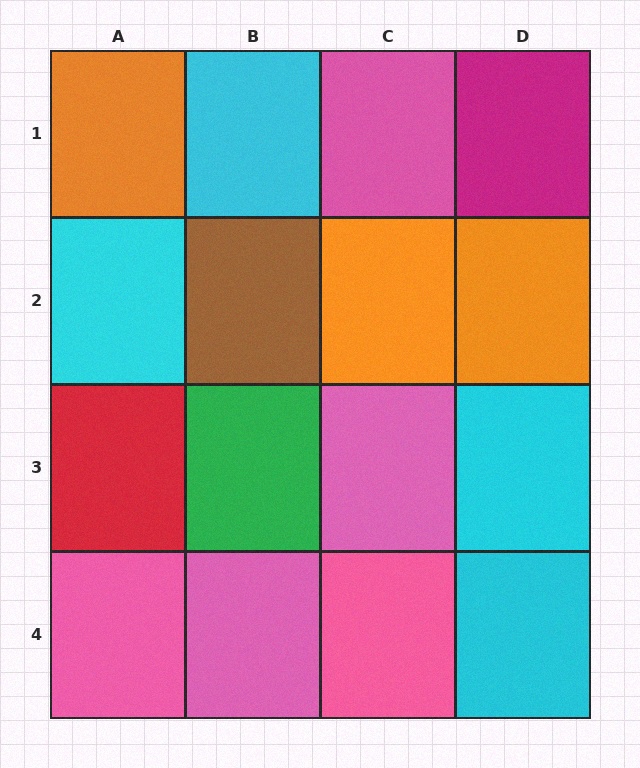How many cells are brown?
1 cell is brown.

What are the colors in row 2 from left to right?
Cyan, brown, orange, orange.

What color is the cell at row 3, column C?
Pink.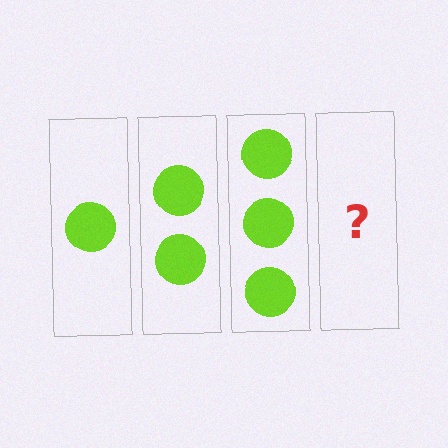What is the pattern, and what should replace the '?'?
The pattern is that each step adds one more circle. The '?' should be 4 circles.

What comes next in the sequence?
The next element should be 4 circles.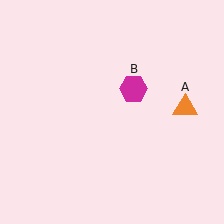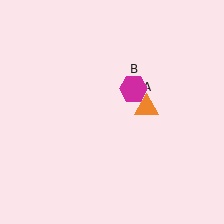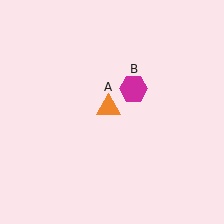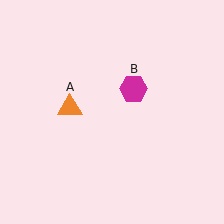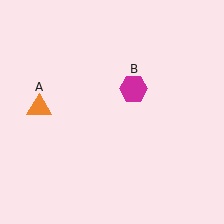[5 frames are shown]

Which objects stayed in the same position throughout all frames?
Magenta hexagon (object B) remained stationary.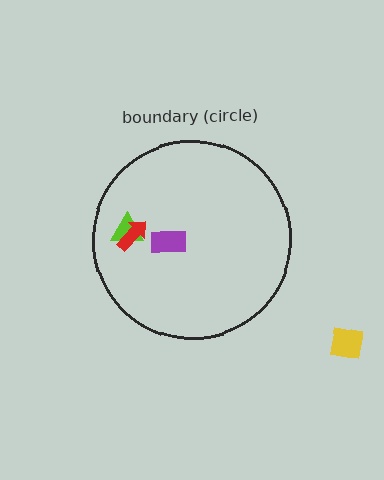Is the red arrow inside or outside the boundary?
Inside.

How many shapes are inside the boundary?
3 inside, 1 outside.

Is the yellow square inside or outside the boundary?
Outside.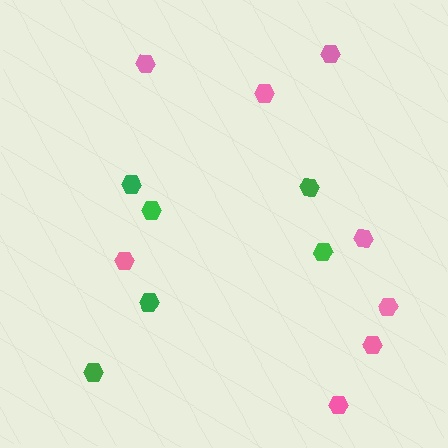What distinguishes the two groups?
There are 2 groups: one group of green hexagons (6) and one group of pink hexagons (8).